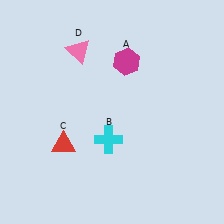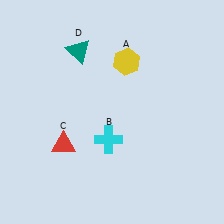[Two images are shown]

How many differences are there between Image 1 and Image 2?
There are 2 differences between the two images.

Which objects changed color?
A changed from magenta to yellow. D changed from pink to teal.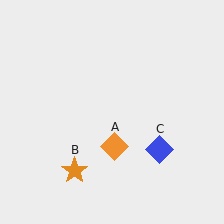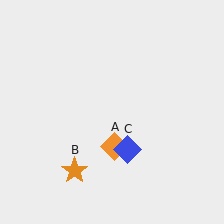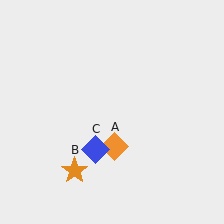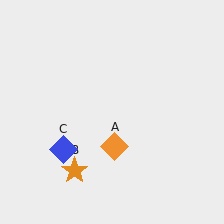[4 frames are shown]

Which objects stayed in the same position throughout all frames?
Orange diamond (object A) and orange star (object B) remained stationary.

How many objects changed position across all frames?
1 object changed position: blue diamond (object C).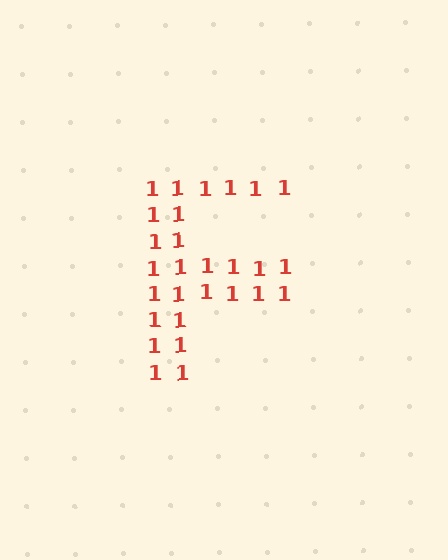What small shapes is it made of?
It is made of small digit 1's.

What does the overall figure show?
The overall figure shows the letter F.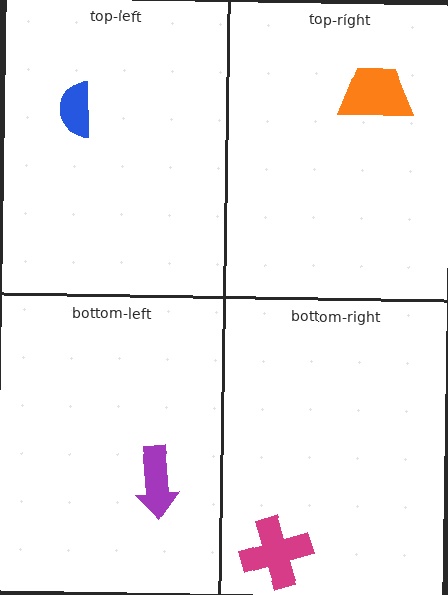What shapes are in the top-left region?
The blue semicircle.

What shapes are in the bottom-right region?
The magenta cross.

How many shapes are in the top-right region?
1.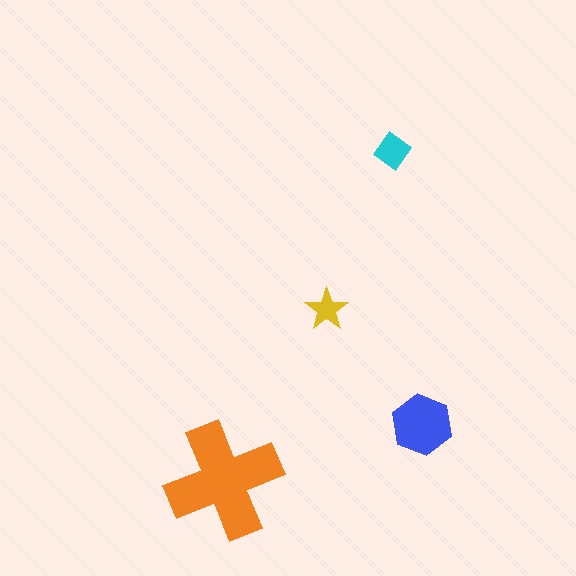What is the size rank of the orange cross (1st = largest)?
1st.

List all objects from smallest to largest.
The yellow star, the cyan diamond, the blue hexagon, the orange cross.